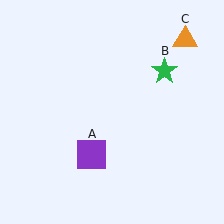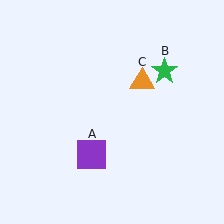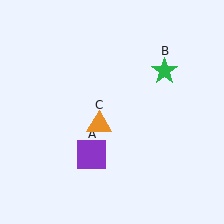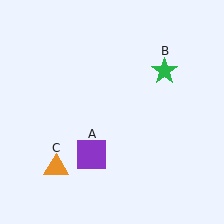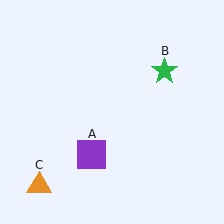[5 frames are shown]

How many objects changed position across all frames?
1 object changed position: orange triangle (object C).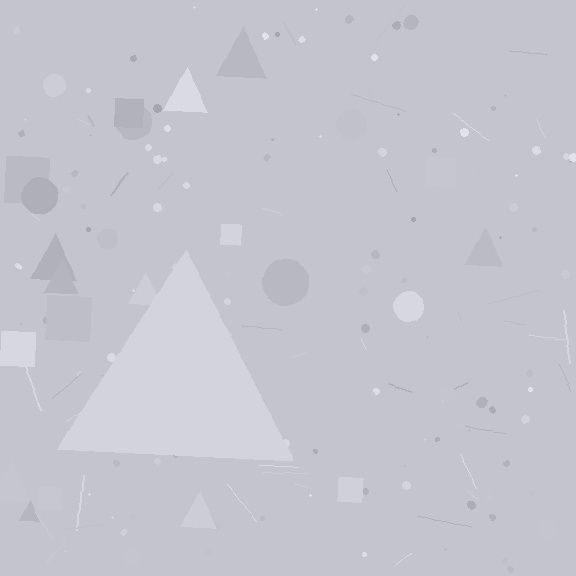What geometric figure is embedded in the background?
A triangle is embedded in the background.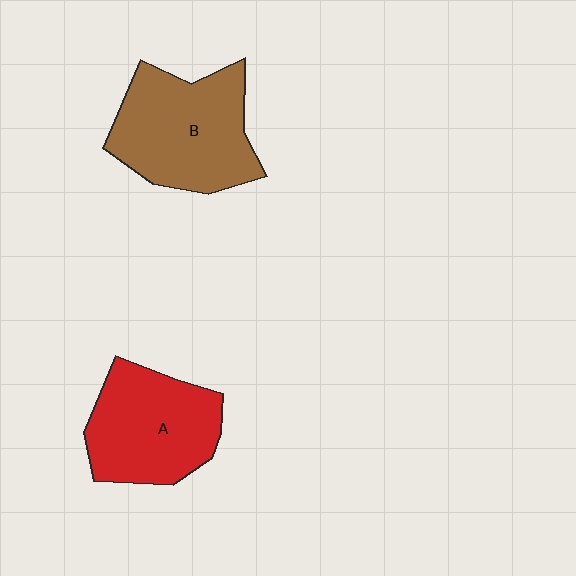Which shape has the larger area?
Shape B (brown).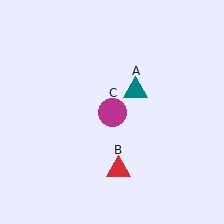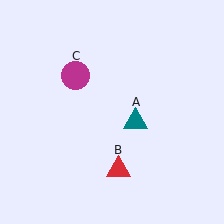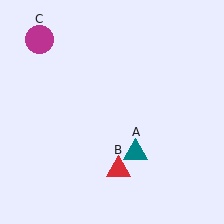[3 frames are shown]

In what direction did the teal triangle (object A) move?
The teal triangle (object A) moved down.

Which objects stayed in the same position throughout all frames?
Red triangle (object B) remained stationary.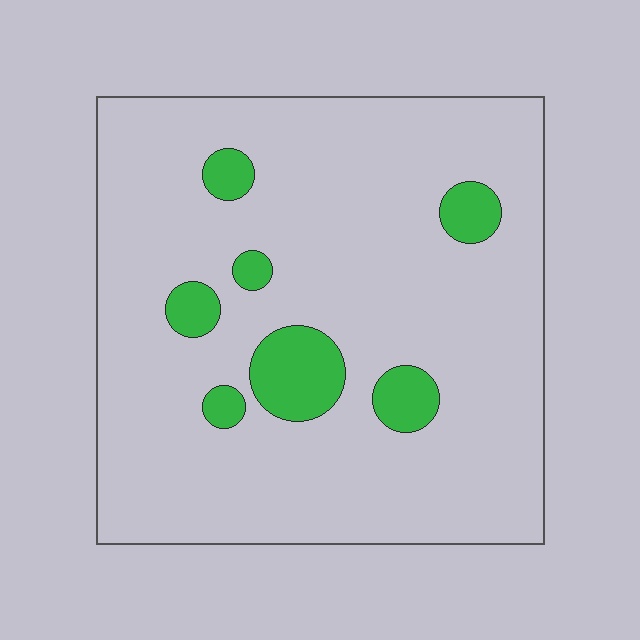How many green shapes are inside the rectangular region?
7.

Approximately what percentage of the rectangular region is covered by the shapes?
Approximately 10%.